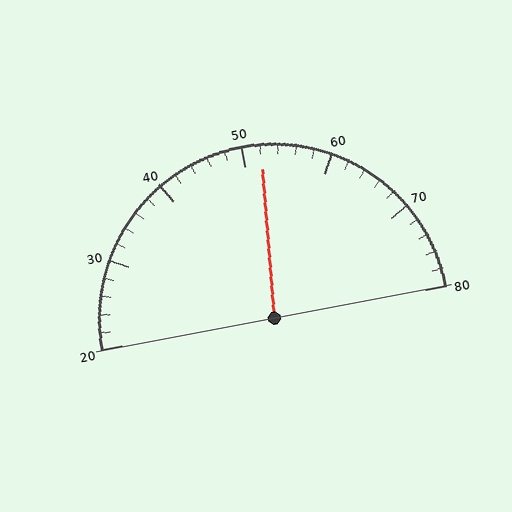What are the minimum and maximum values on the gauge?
The gauge ranges from 20 to 80.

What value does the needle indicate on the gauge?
The needle indicates approximately 52.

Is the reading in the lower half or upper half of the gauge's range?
The reading is in the upper half of the range (20 to 80).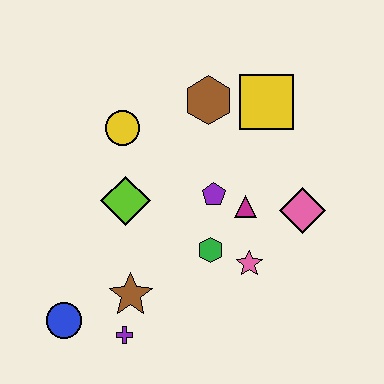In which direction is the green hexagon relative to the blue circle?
The green hexagon is to the right of the blue circle.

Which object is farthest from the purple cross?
The yellow square is farthest from the purple cross.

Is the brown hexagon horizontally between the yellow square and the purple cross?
Yes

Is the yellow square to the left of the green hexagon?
No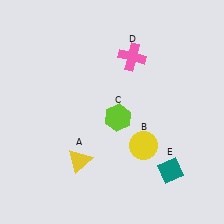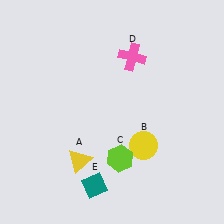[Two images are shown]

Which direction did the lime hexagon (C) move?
The lime hexagon (C) moved down.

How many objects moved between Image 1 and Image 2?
2 objects moved between the two images.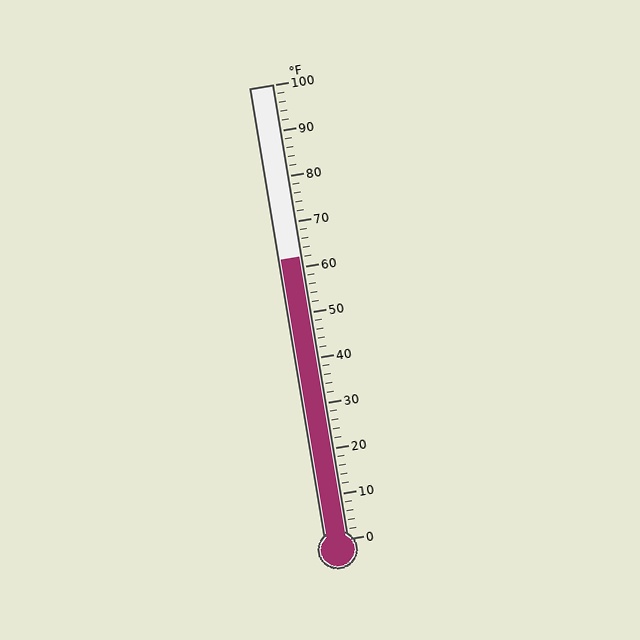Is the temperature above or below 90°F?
The temperature is below 90°F.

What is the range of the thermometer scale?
The thermometer scale ranges from 0°F to 100°F.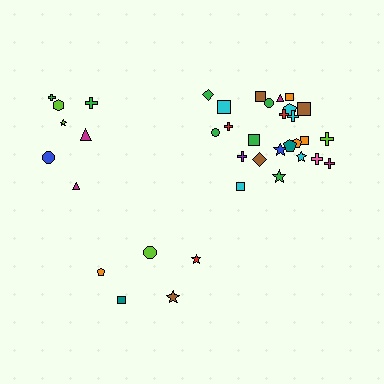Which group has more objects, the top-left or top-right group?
The top-right group.